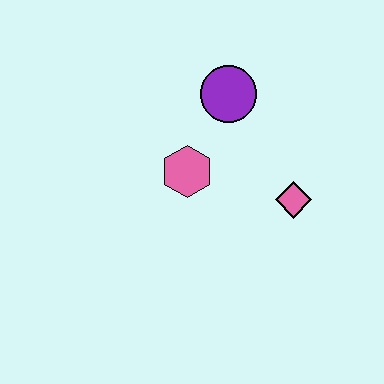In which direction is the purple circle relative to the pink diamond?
The purple circle is above the pink diamond.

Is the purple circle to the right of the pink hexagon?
Yes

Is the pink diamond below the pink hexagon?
Yes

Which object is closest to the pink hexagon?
The purple circle is closest to the pink hexagon.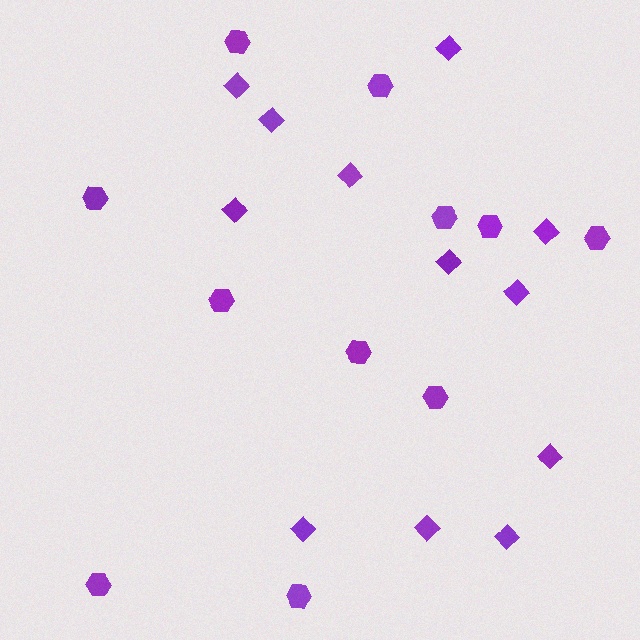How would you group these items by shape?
There are 2 groups: one group of diamonds (12) and one group of hexagons (11).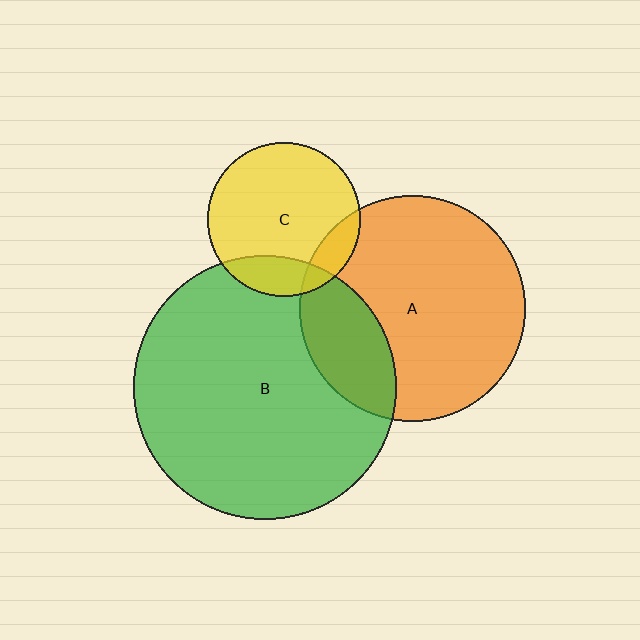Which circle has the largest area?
Circle B (green).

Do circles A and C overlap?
Yes.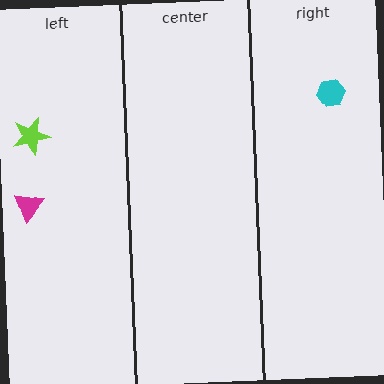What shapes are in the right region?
The cyan hexagon.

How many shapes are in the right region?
1.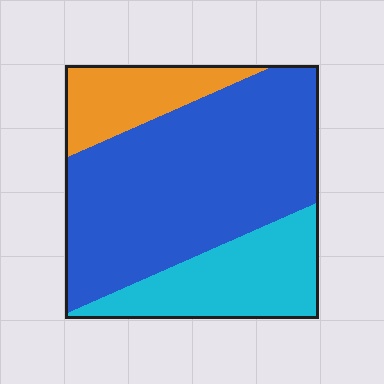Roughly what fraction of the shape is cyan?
Cyan covers about 25% of the shape.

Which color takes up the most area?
Blue, at roughly 60%.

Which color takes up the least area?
Orange, at roughly 15%.